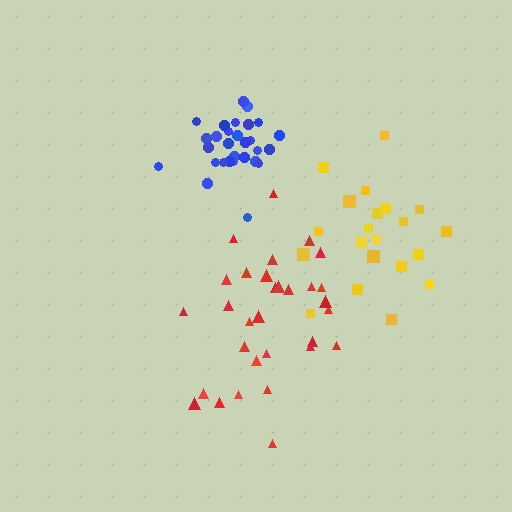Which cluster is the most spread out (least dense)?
Red.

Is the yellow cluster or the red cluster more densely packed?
Yellow.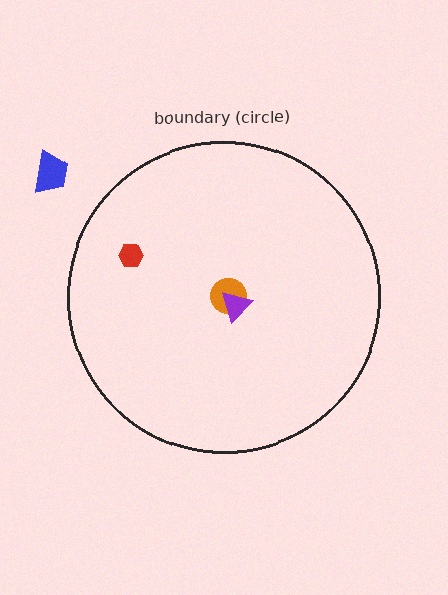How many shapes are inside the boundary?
3 inside, 1 outside.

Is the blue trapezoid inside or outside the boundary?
Outside.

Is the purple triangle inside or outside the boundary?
Inside.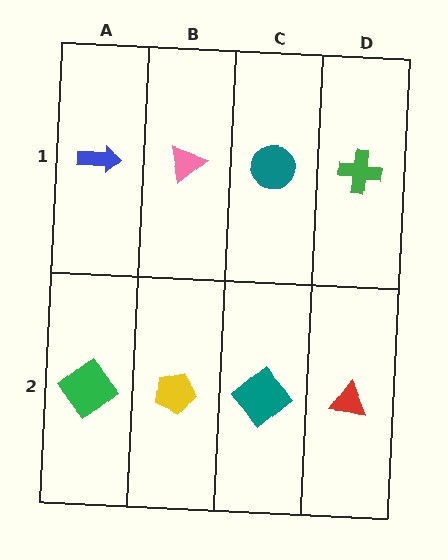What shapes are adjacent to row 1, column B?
A yellow pentagon (row 2, column B), a blue arrow (row 1, column A), a teal circle (row 1, column C).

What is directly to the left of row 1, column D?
A teal circle.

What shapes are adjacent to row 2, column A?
A blue arrow (row 1, column A), a yellow pentagon (row 2, column B).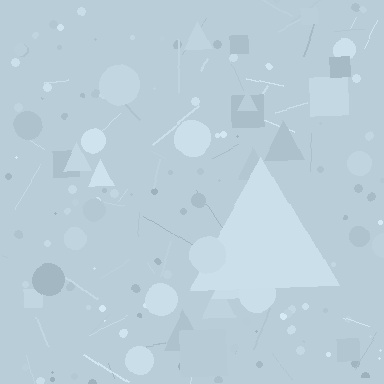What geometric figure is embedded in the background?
A triangle is embedded in the background.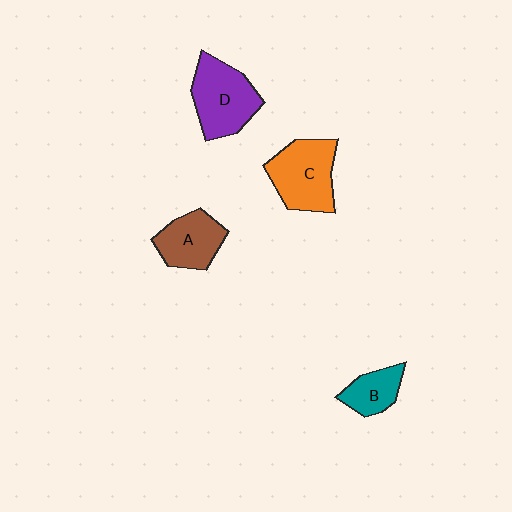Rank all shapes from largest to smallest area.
From largest to smallest: C (orange), D (purple), A (brown), B (teal).